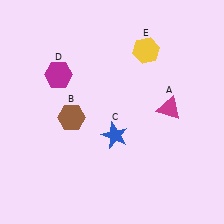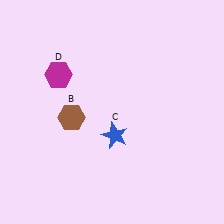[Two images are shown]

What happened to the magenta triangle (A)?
The magenta triangle (A) was removed in Image 2. It was in the top-right area of Image 1.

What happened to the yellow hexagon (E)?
The yellow hexagon (E) was removed in Image 2. It was in the top-right area of Image 1.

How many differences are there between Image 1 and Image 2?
There are 2 differences between the two images.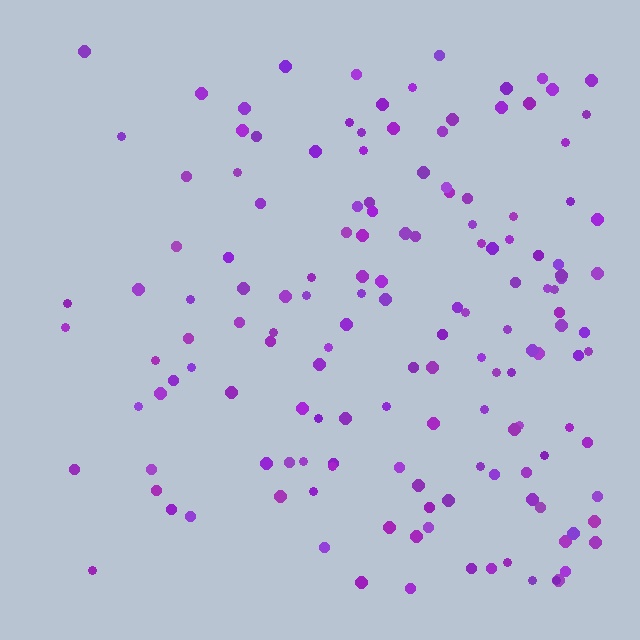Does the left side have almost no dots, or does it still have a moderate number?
Still a moderate number, just noticeably fewer than the right.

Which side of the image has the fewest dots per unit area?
The left.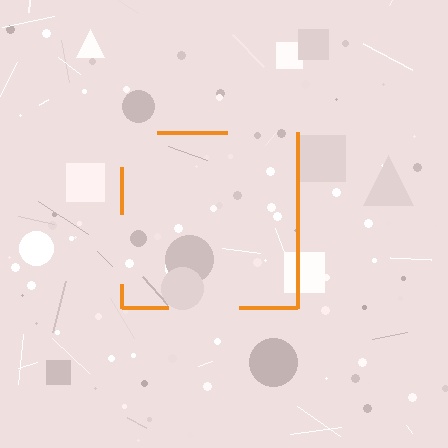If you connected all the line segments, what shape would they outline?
They would outline a square.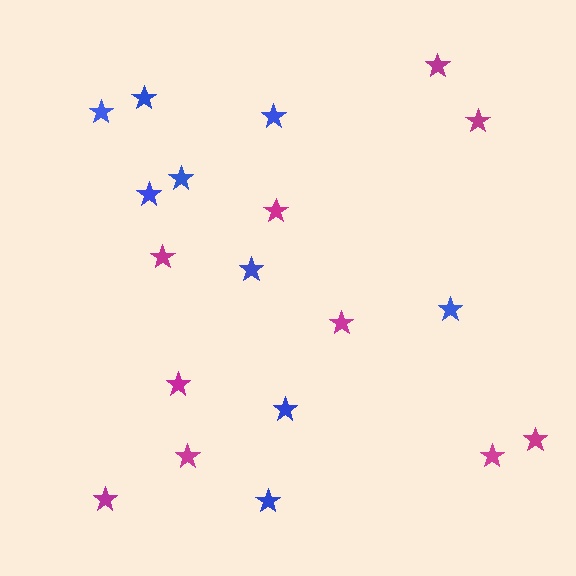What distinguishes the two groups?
There are 2 groups: one group of blue stars (9) and one group of magenta stars (10).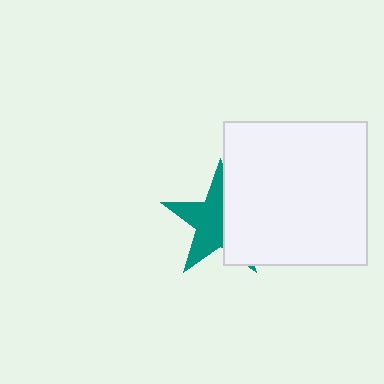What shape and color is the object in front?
The object in front is a white square.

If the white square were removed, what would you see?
You would see the complete teal star.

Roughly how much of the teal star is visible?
About half of it is visible (roughly 57%).